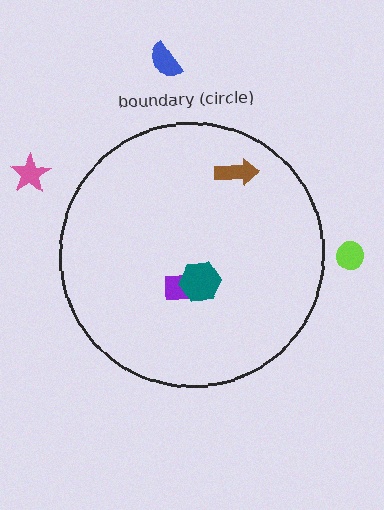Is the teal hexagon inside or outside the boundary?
Inside.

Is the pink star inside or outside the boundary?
Outside.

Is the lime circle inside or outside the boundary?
Outside.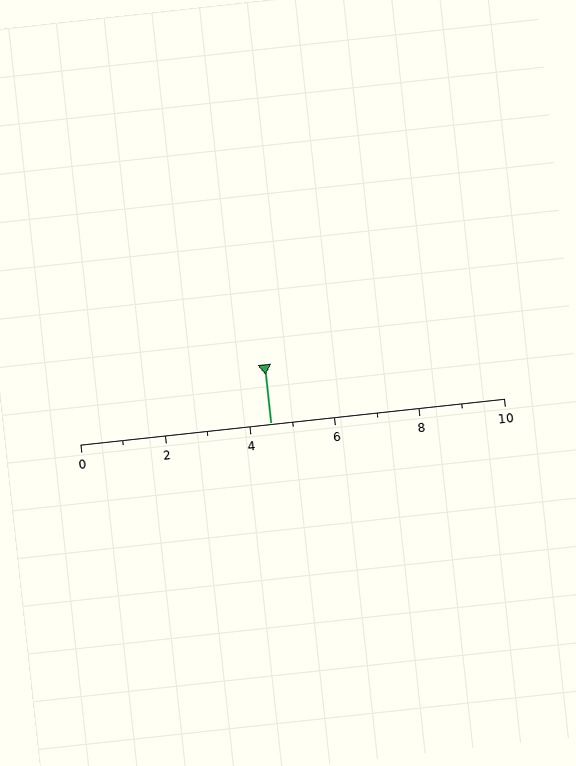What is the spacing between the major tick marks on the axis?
The major ticks are spaced 2 apart.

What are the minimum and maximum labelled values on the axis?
The axis runs from 0 to 10.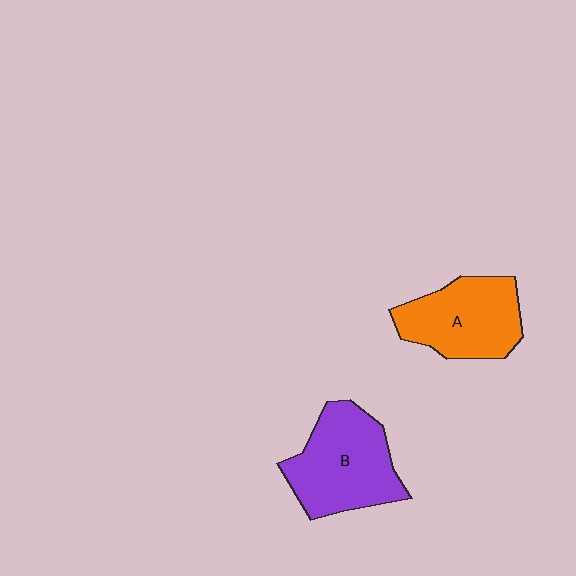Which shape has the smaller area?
Shape A (orange).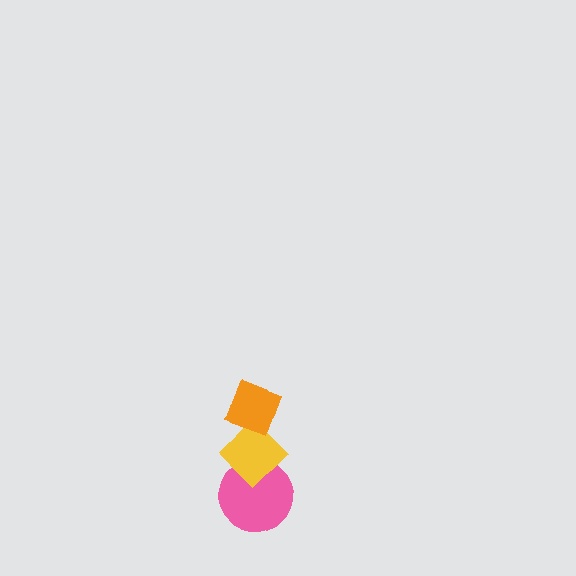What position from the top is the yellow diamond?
The yellow diamond is 2nd from the top.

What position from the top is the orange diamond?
The orange diamond is 1st from the top.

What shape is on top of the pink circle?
The yellow diamond is on top of the pink circle.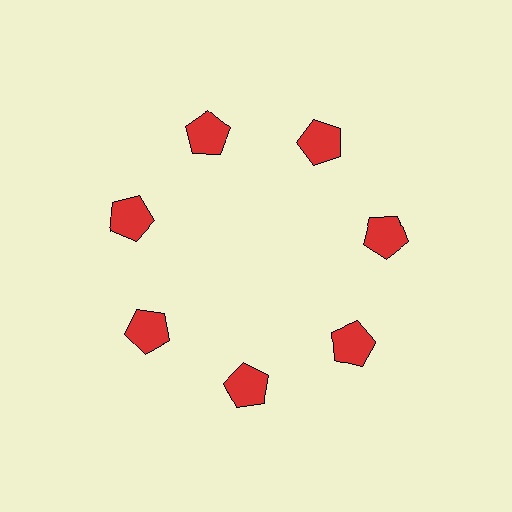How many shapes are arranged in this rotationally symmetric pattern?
There are 7 shapes, arranged in 7 groups of 1.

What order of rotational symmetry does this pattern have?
This pattern has 7-fold rotational symmetry.